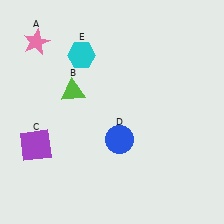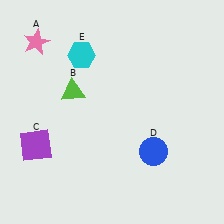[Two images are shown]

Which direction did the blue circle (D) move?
The blue circle (D) moved right.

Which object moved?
The blue circle (D) moved right.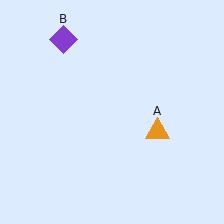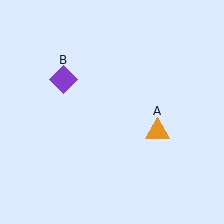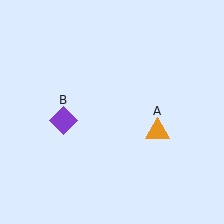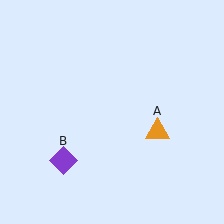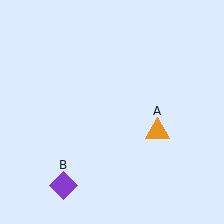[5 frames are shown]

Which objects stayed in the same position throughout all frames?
Orange triangle (object A) remained stationary.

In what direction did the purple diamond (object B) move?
The purple diamond (object B) moved down.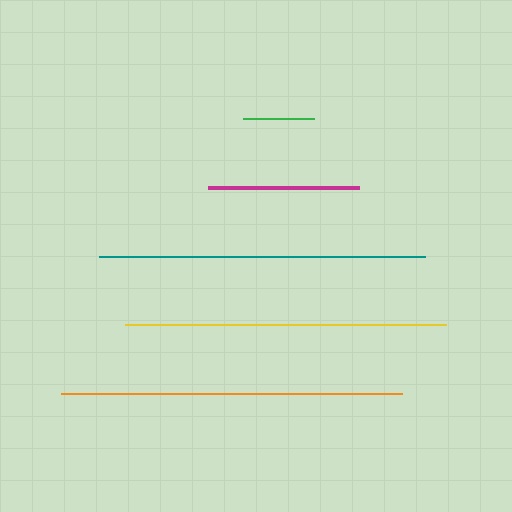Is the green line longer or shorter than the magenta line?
The magenta line is longer than the green line.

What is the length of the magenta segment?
The magenta segment is approximately 151 pixels long.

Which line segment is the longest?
The orange line is the longest at approximately 341 pixels.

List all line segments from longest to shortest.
From longest to shortest: orange, teal, yellow, magenta, green.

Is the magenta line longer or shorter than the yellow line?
The yellow line is longer than the magenta line.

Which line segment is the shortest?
The green line is the shortest at approximately 71 pixels.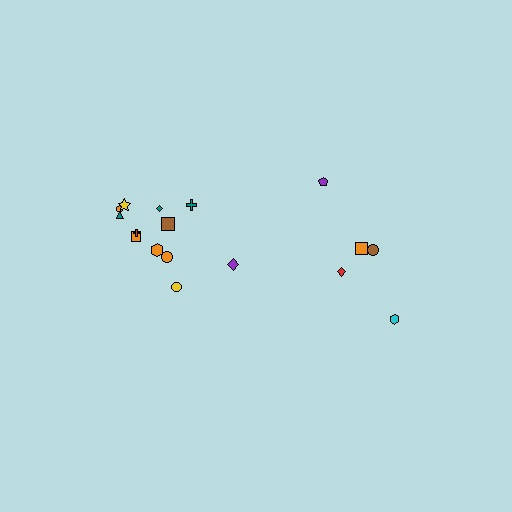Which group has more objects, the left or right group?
The left group.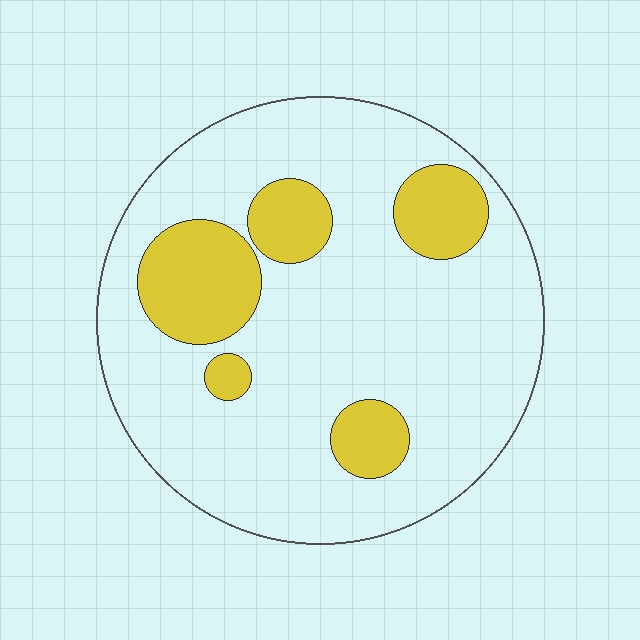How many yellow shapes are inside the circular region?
5.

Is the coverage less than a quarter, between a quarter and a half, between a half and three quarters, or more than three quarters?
Less than a quarter.